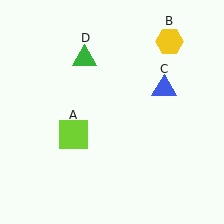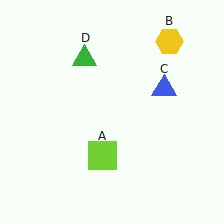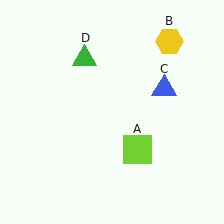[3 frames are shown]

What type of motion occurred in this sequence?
The lime square (object A) rotated counterclockwise around the center of the scene.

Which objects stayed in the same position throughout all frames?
Yellow hexagon (object B) and blue triangle (object C) and green triangle (object D) remained stationary.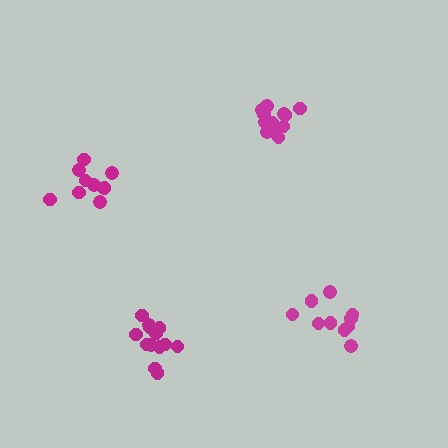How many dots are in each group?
Group 1: 10 dots, Group 2: 14 dots, Group 3: 10 dots, Group 4: 13 dots (47 total).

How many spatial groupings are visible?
There are 4 spatial groupings.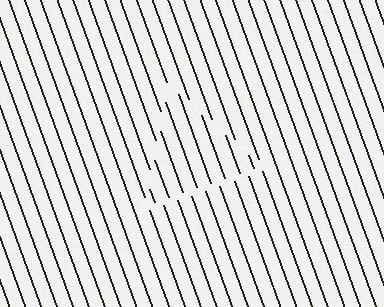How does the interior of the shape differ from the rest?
The interior of the shape contains the same grating, shifted by half a period — the contour is defined by the phase discontinuity where line-ends from the inner and outer gratings abut.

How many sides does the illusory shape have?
3 sides — the line-ends trace a triangle.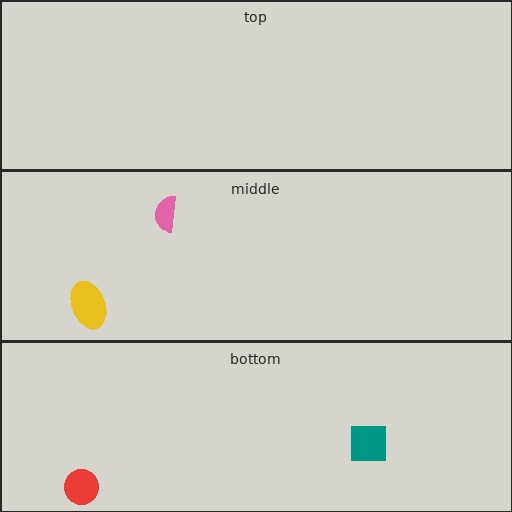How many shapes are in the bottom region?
2.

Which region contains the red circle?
The bottom region.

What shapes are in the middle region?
The yellow ellipse, the pink semicircle.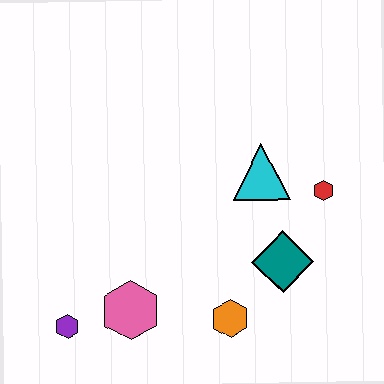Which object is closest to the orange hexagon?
The teal diamond is closest to the orange hexagon.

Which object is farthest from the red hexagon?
The purple hexagon is farthest from the red hexagon.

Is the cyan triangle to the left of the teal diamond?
Yes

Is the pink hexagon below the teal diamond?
Yes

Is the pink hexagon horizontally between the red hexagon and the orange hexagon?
No